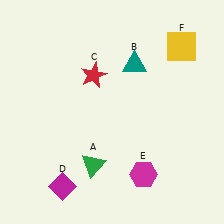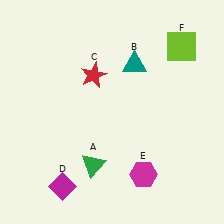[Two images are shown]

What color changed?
The square (F) changed from yellow in Image 1 to lime in Image 2.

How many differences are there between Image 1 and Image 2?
There is 1 difference between the two images.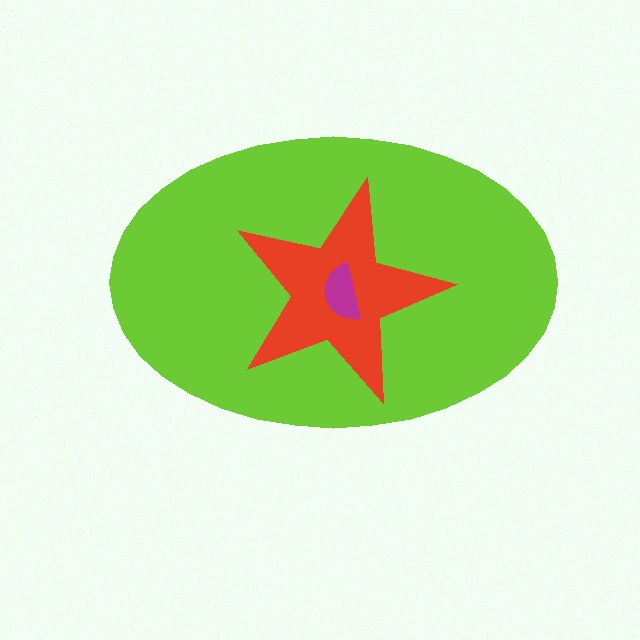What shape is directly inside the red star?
The magenta semicircle.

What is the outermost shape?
The lime ellipse.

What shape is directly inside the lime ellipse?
The red star.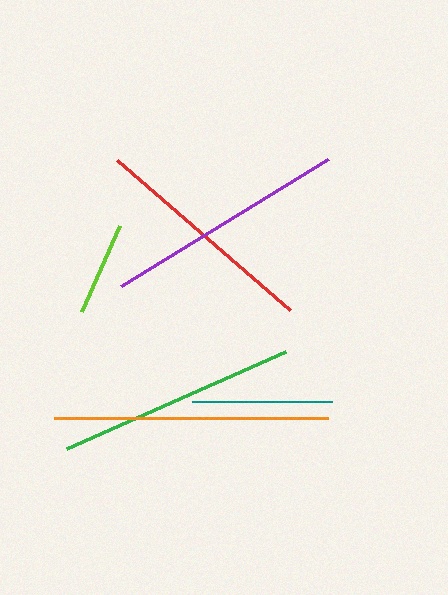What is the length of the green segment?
The green segment is approximately 239 pixels long.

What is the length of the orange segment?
The orange segment is approximately 274 pixels long.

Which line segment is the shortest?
The lime line is the shortest at approximately 94 pixels.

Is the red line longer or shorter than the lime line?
The red line is longer than the lime line.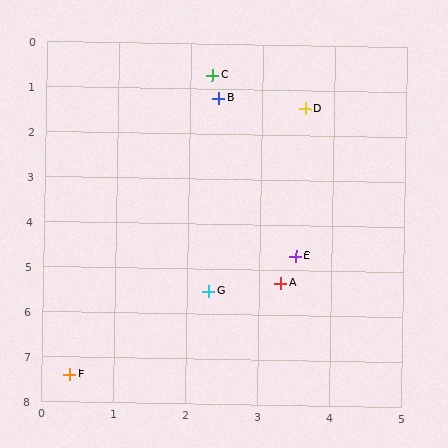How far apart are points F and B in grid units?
Points F and B are about 6.5 grid units apart.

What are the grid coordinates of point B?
Point B is at approximately (2.4, 1.2).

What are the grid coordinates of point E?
Point E is at approximately (3.5, 4.7).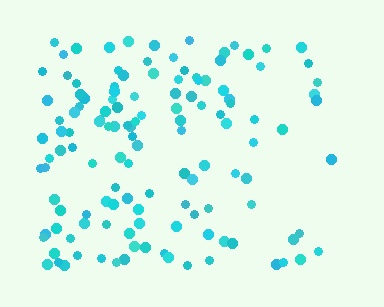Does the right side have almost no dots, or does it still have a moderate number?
Still a moderate number, just noticeably fewer than the left.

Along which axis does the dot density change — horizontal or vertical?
Horizontal.